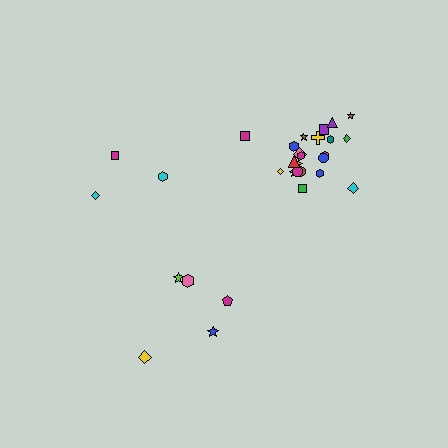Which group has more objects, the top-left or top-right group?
The top-right group.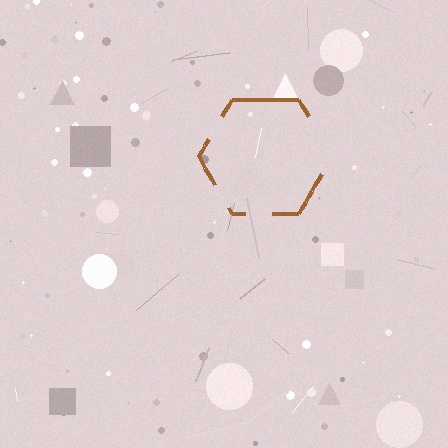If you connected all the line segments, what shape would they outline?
They would outline a hexagon.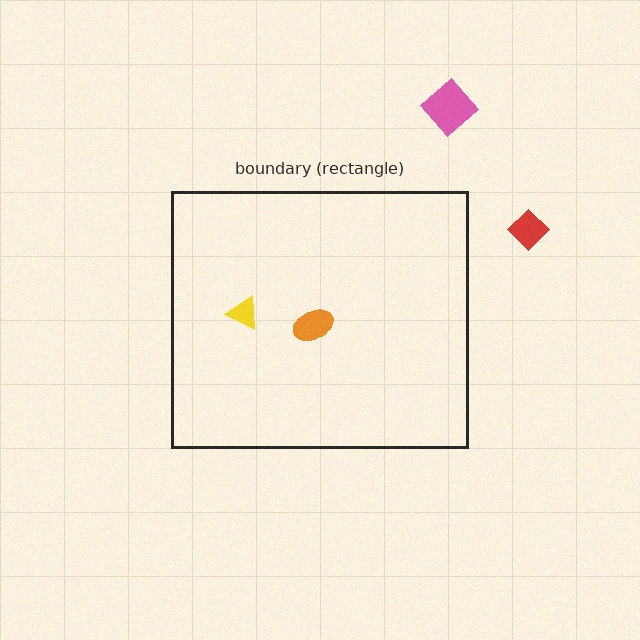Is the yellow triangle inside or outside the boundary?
Inside.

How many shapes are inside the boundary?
2 inside, 2 outside.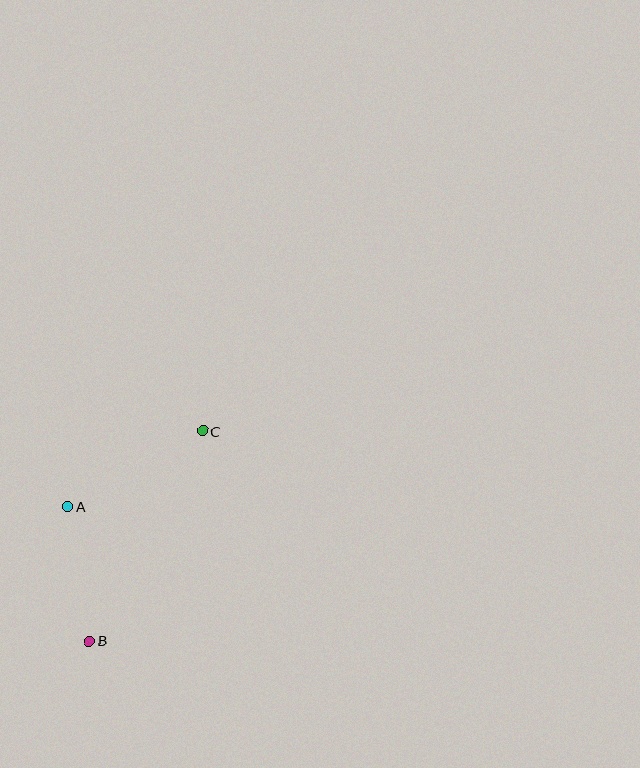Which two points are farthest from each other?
Points B and C are farthest from each other.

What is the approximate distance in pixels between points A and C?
The distance between A and C is approximately 155 pixels.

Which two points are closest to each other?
Points A and B are closest to each other.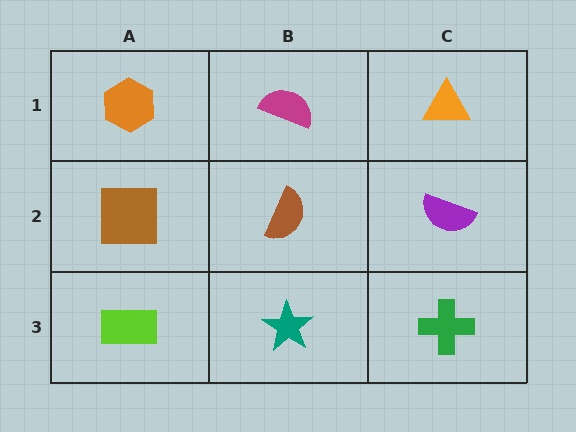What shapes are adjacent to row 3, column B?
A brown semicircle (row 2, column B), a lime rectangle (row 3, column A), a green cross (row 3, column C).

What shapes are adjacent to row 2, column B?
A magenta semicircle (row 1, column B), a teal star (row 3, column B), a brown square (row 2, column A), a purple semicircle (row 2, column C).